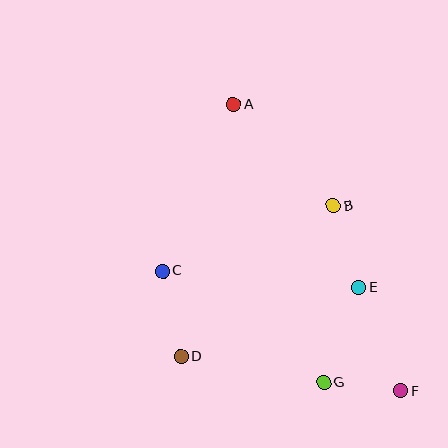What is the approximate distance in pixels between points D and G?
The distance between D and G is approximately 145 pixels.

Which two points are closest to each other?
Points F and G are closest to each other.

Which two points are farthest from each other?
Points A and F are farthest from each other.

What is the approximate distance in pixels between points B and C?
The distance between B and C is approximately 183 pixels.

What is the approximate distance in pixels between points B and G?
The distance between B and G is approximately 177 pixels.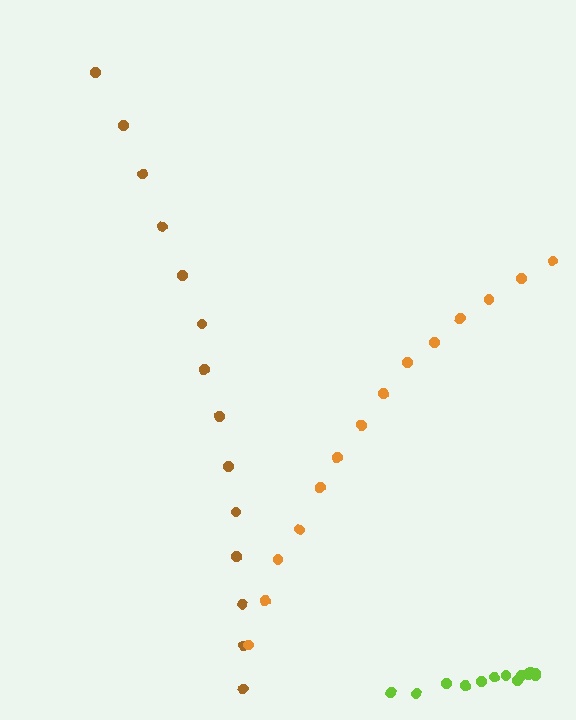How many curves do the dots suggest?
There are 3 distinct paths.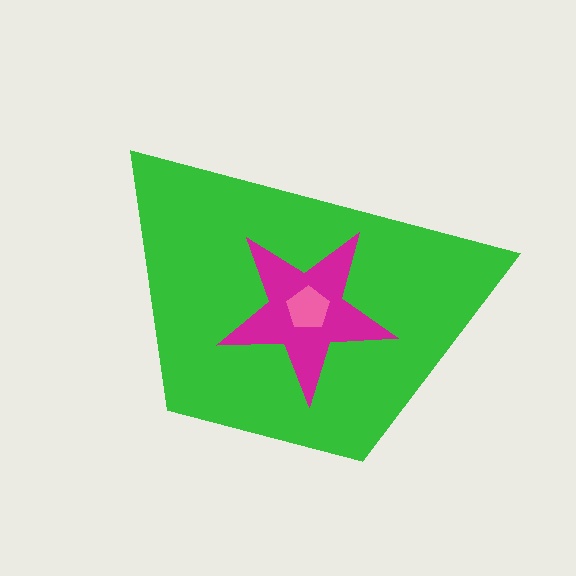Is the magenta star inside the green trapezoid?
Yes.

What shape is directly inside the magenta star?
The pink pentagon.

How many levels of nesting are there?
3.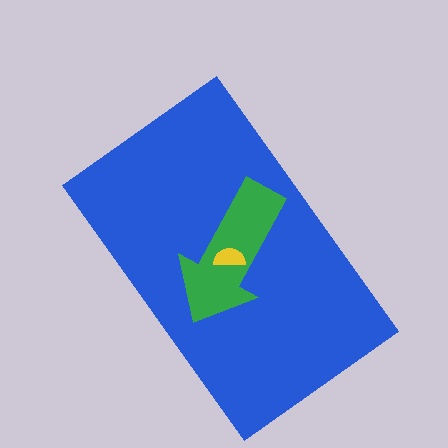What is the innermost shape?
The yellow semicircle.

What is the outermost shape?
The blue rectangle.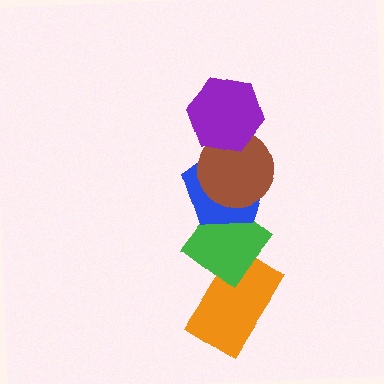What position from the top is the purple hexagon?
The purple hexagon is 1st from the top.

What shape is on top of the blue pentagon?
The brown circle is on top of the blue pentagon.